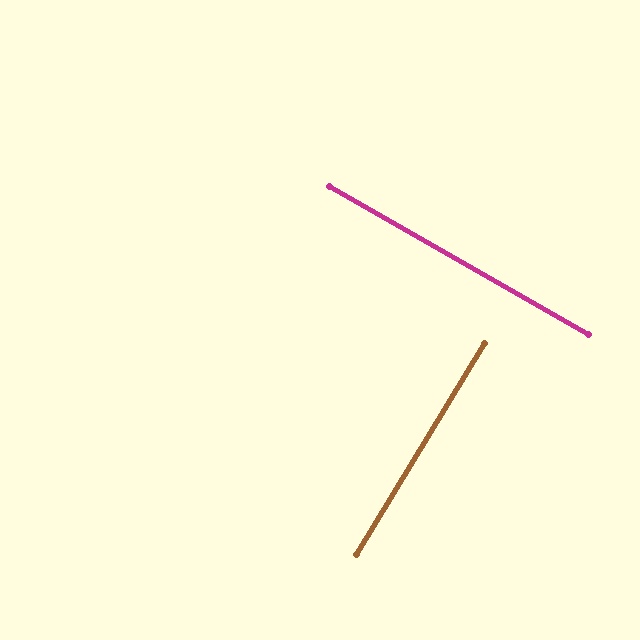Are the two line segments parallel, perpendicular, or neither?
Perpendicular — they meet at approximately 88°.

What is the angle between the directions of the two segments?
Approximately 88 degrees.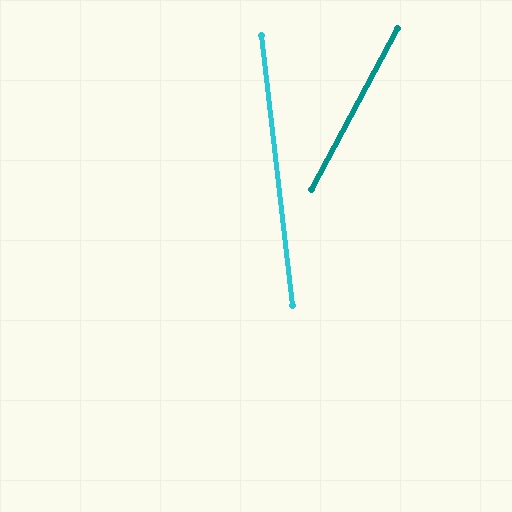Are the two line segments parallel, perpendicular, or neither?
Neither parallel nor perpendicular — they differ by about 35°.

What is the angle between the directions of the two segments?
Approximately 35 degrees.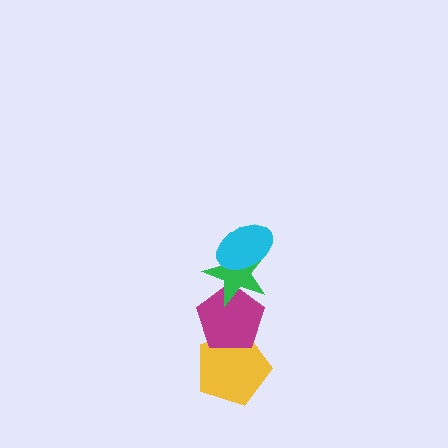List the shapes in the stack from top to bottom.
From top to bottom: the cyan ellipse, the green star, the magenta pentagon, the yellow pentagon.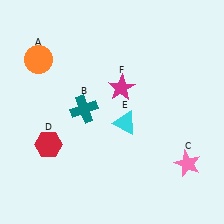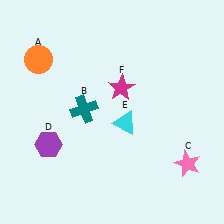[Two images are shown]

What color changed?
The hexagon (D) changed from red in Image 1 to purple in Image 2.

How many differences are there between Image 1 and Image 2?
There is 1 difference between the two images.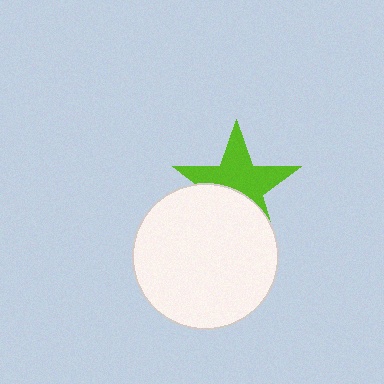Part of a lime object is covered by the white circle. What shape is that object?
It is a star.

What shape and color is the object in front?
The object in front is a white circle.